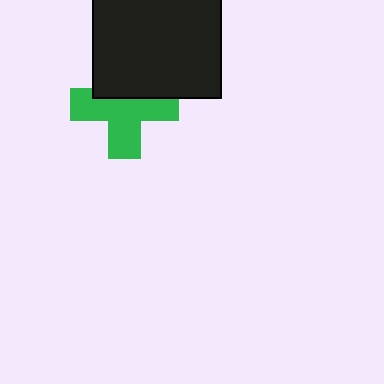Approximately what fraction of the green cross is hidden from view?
Roughly 37% of the green cross is hidden behind the black square.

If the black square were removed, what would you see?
You would see the complete green cross.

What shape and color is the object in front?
The object in front is a black square.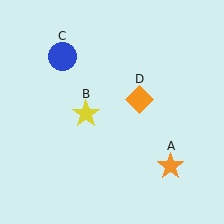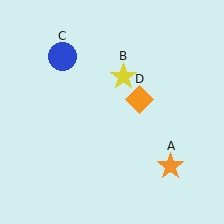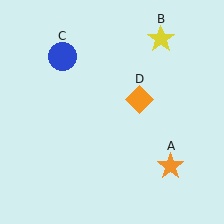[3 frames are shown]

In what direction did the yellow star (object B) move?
The yellow star (object B) moved up and to the right.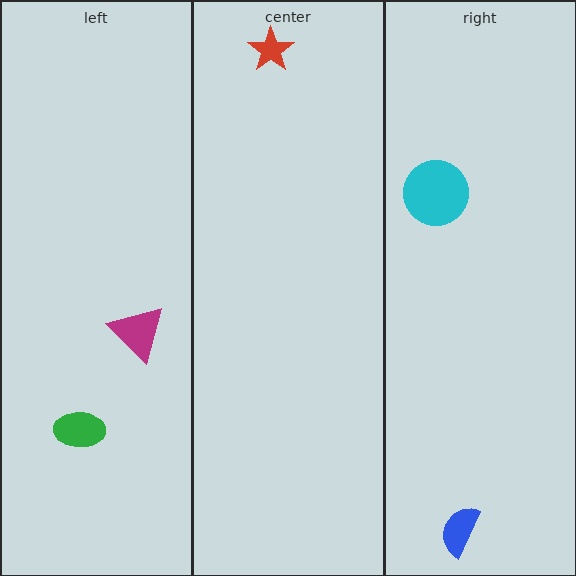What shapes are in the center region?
The red star.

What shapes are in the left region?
The green ellipse, the magenta triangle.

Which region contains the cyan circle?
The right region.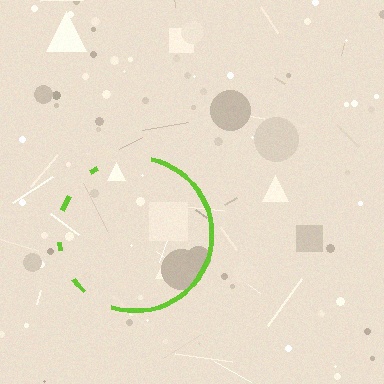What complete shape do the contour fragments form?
The contour fragments form a circle.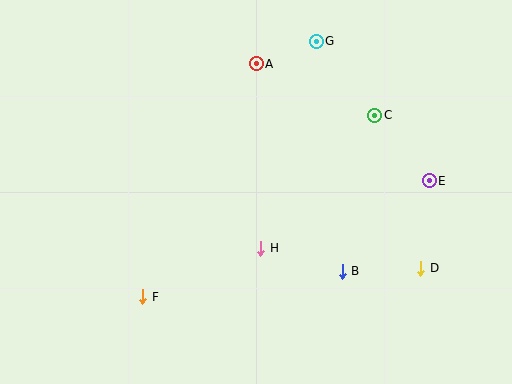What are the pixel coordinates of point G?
Point G is at (316, 41).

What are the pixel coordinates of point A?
Point A is at (256, 64).